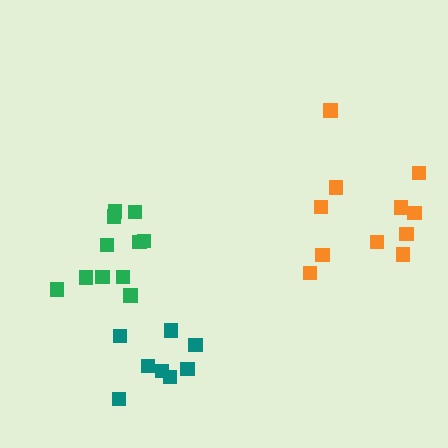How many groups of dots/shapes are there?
There are 3 groups.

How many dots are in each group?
Group 1: 11 dots, Group 2: 11 dots, Group 3: 8 dots (30 total).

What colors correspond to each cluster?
The clusters are colored: orange, green, teal.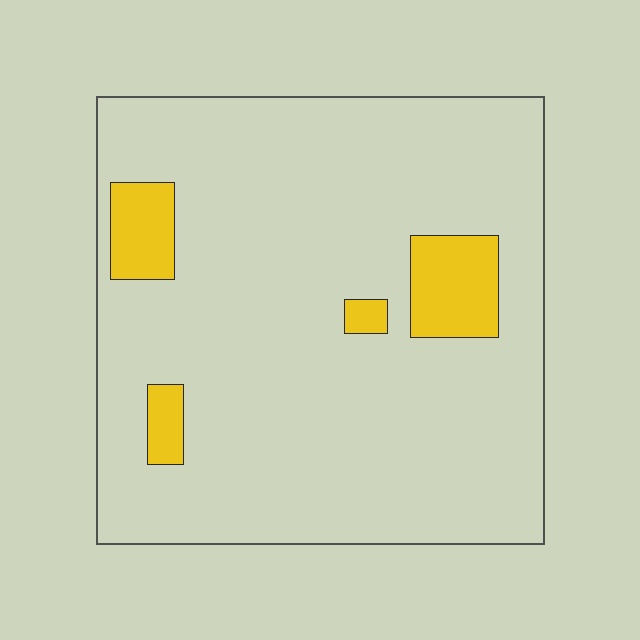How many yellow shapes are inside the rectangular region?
4.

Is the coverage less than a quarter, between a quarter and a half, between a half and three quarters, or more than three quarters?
Less than a quarter.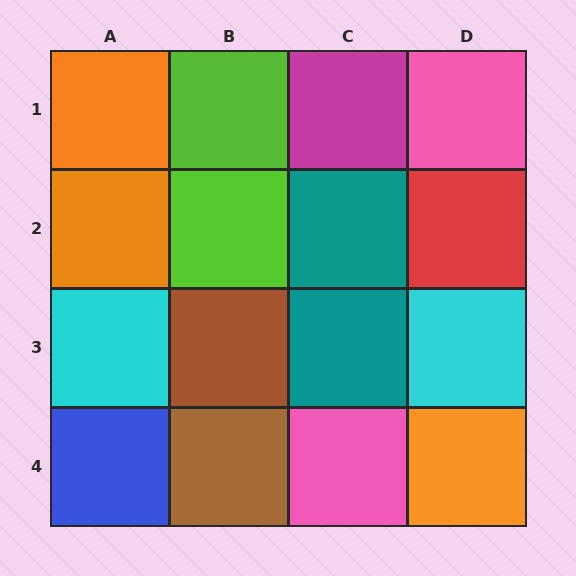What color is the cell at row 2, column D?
Red.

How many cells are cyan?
2 cells are cyan.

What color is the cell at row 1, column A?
Orange.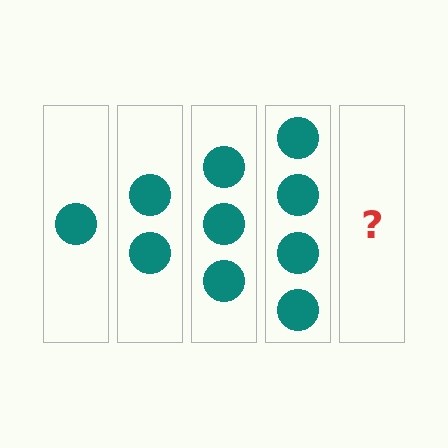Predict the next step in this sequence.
The next step is 5 circles.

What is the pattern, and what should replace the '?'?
The pattern is that each step adds one more circle. The '?' should be 5 circles.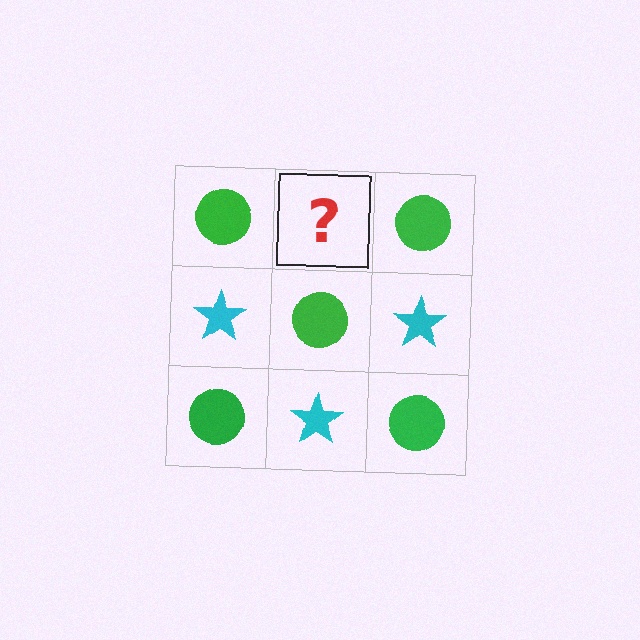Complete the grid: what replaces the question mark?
The question mark should be replaced with a cyan star.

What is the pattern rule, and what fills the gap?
The rule is that it alternates green circle and cyan star in a checkerboard pattern. The gap should be filled with a cyan star.